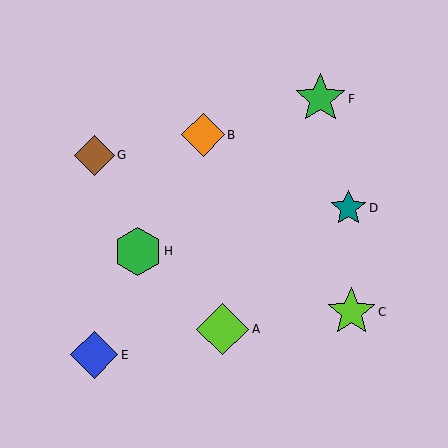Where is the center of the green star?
The center of the green star is at (320, 99).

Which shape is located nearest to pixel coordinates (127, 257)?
The green hexagon (labeled H) at (138, 251) is nearest to that location.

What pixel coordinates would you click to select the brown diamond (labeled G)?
Click at (94, 155) to select the brown diamond G.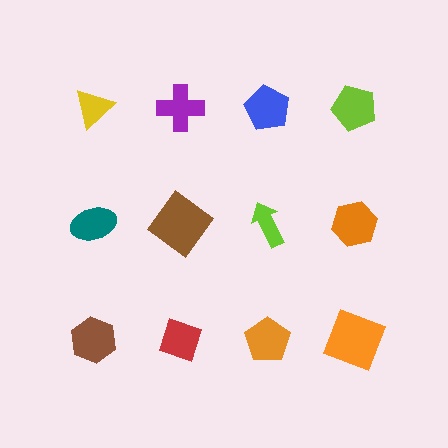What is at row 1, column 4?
A lime pentagon.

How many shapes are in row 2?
4 shapes.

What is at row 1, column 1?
A yellow triangle.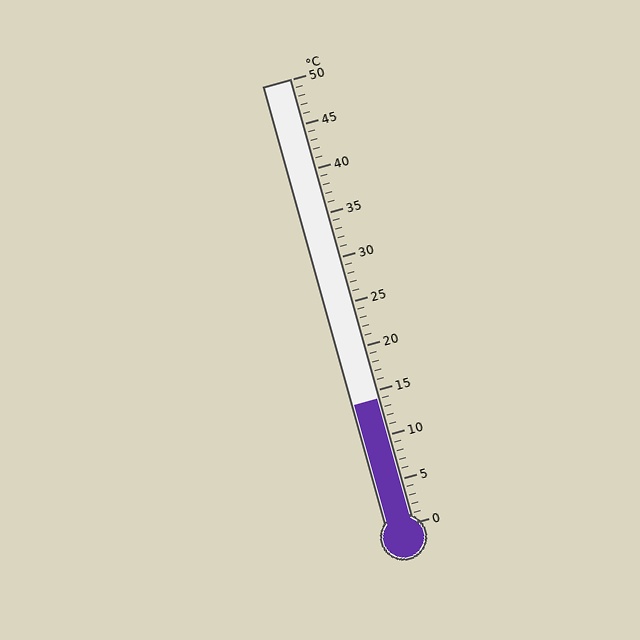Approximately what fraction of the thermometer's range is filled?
The thermometer is filled to approximately 30% of its range.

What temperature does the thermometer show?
The thermometer shows approximately 14°C.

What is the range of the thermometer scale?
The thermometer scale ranges from 0°C to 50°C.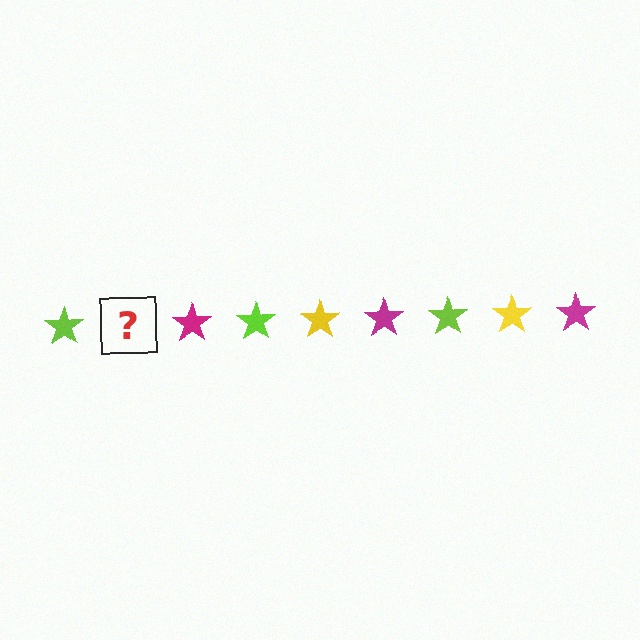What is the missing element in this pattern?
The missing element is a yellow star.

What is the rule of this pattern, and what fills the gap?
The rule is that the pattern cycles through lime, yellow, magenta stars. The gap should be filled with a yellow star.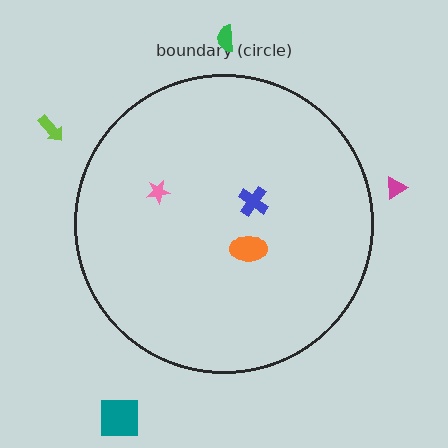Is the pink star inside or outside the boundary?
Inside.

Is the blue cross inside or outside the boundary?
Inside.